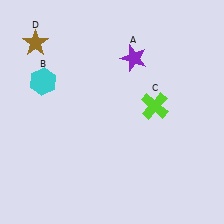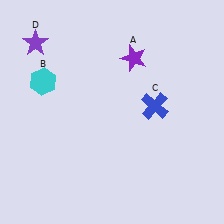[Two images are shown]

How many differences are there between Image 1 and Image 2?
There are 2 differences between the two images.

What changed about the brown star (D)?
In Image 1, D is brown. In Image 2, it changed to purple.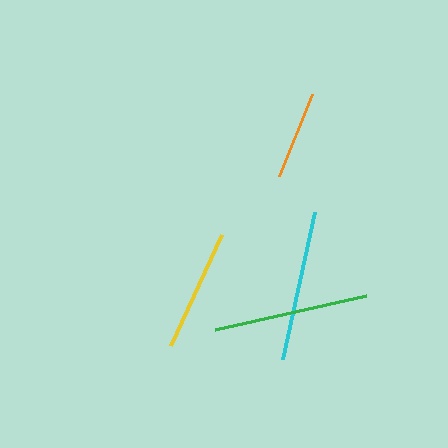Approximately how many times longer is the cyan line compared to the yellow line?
The cyan line is approximately 1.2 times the length of the yellow line.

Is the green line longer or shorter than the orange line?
The green line is longer than the orange line.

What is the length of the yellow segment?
The yellow segment is approximately 122 pixels long.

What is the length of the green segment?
The green segment is approximately 154 pixels long.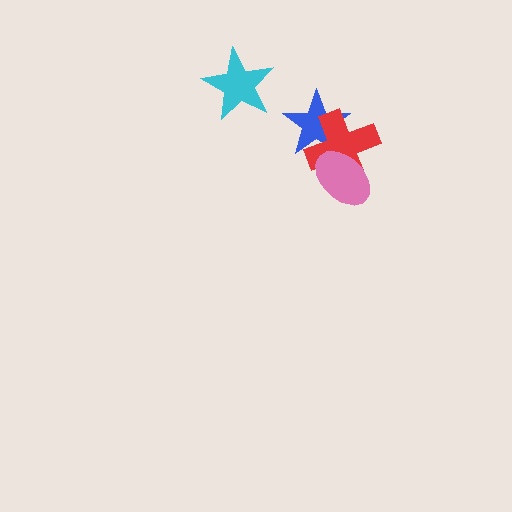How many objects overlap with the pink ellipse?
2 objects overlap with the pink ellipse.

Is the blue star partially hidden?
Yes, it is partially covered by another shape.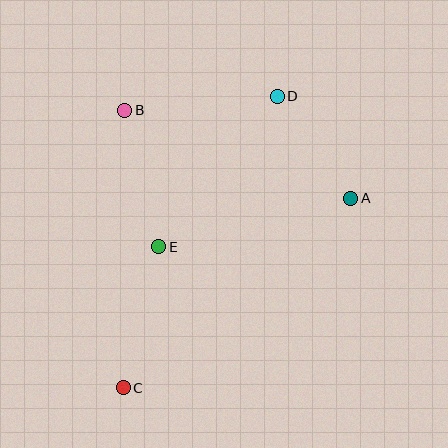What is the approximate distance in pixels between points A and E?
The distance between A and E is approximately 198 pixels.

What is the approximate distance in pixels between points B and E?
The distance between B and E is approximately 140 pixels.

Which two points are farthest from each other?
Points C and D are farthest from each other.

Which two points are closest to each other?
Points A and D are closest to each other.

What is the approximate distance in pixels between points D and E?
The distance between D and E is approximately 192 pixels.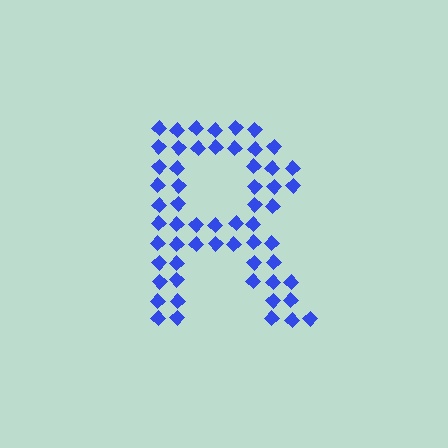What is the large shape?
The large shape is the letter R.